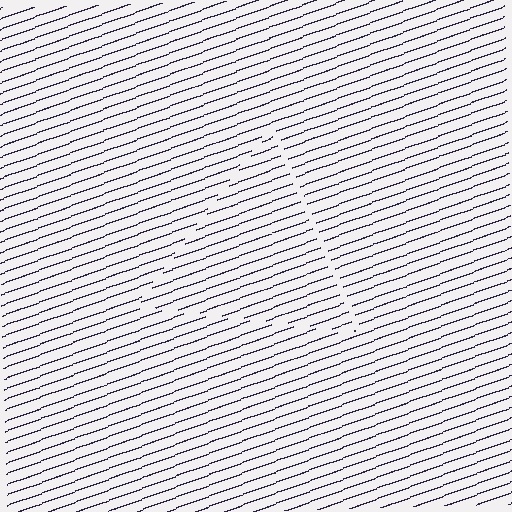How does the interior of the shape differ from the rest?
The interior of the shape contains the same grating, shifted by half a period — the contour is defined by the phase discontinuity where line-ends from the inner and outer gratings abut.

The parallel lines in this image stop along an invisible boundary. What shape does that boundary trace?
An illusory triangle. The interior of the shape contains the same grating, shifted by half a period — the contour is defined by the phase discontinuity where line-ends from the inner and outer gratings abut.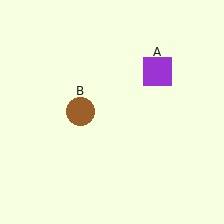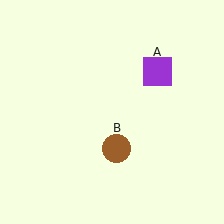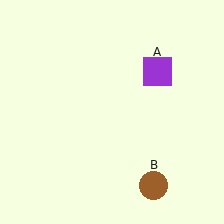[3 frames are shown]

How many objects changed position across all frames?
1 object changed position: brown circle (object B).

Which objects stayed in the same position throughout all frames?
Purple square (object A) remained stationary.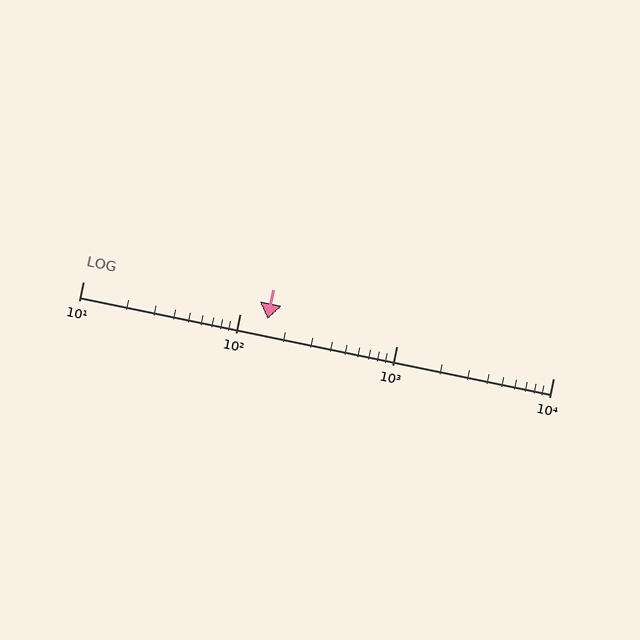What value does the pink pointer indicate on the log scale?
The pointer indicates approximately 150.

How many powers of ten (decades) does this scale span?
The scale spans 3 decades, from 10 to 10000.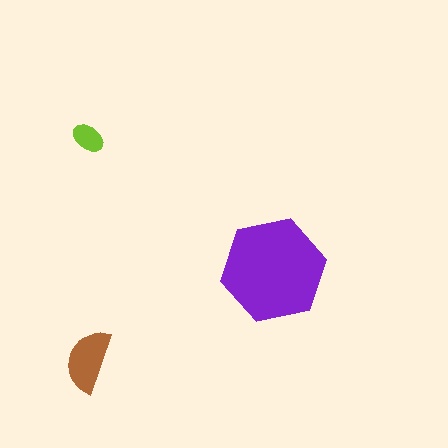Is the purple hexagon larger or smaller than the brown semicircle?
Larger.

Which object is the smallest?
The lime ellipse.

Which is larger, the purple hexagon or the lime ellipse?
The purple hexagon.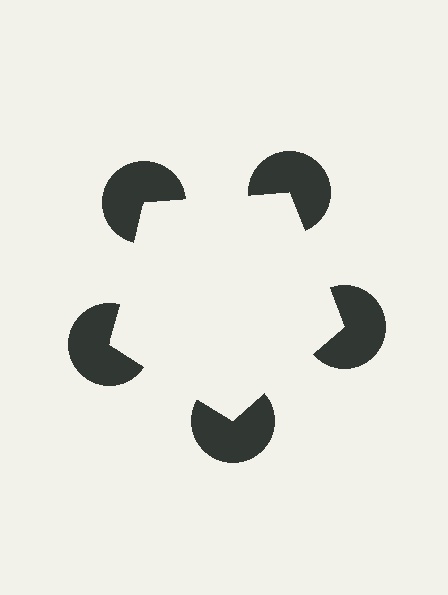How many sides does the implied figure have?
5 sides.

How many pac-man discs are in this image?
There are 5 — one at each vertex of the illusory pentagon.